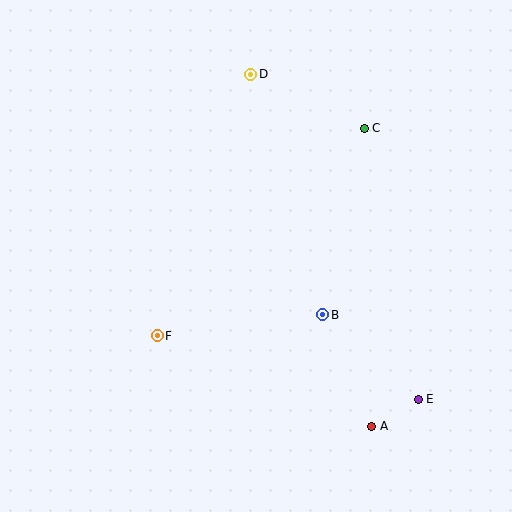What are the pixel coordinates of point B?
Point B is at (323, 315).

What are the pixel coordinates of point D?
Point D is at (251, 74).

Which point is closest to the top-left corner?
Point D is closest to the top-left corner.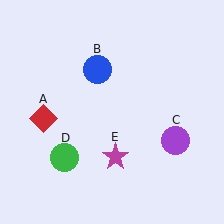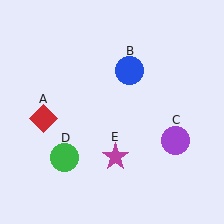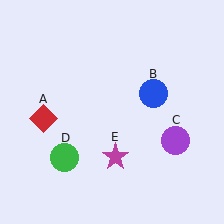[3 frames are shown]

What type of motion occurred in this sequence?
The blue circle (object B) rotated clockwise around the center of the scene.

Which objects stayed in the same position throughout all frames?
Red diamond (object A) and purple circle (object C) and green circle (object D) and magenta star (object E) remained stationary.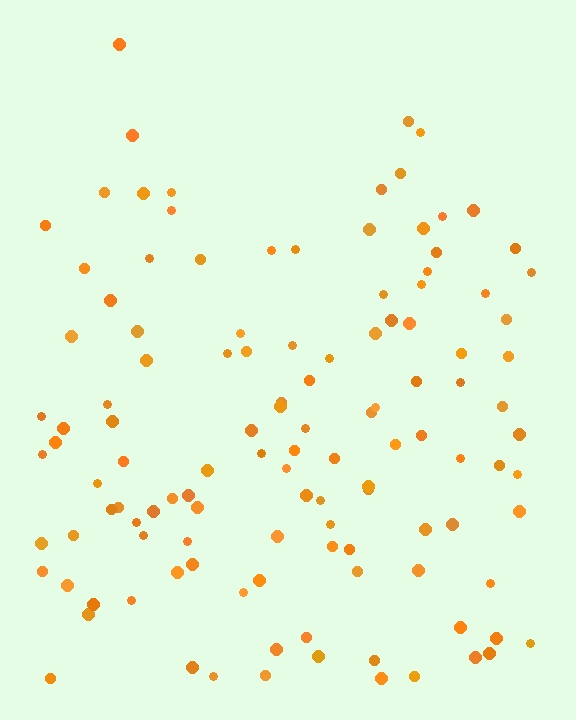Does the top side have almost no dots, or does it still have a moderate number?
Still a moderate number, just noticeably fewer than the bottom.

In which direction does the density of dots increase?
From top to bottom, with the bottom side densest.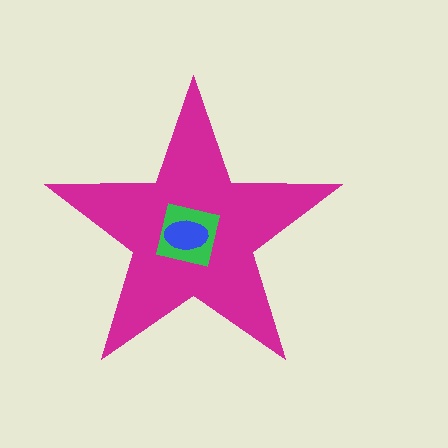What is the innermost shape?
The blue ellipse.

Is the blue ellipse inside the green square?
Yes.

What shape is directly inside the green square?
The blue ellipse.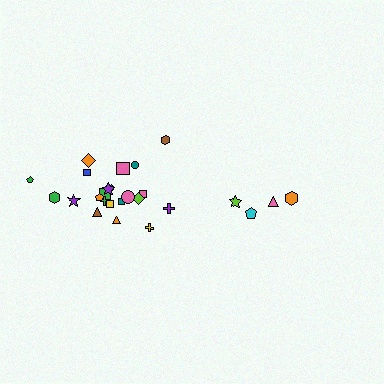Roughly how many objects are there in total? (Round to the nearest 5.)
Roughly 25 objects in total.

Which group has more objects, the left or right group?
The left group.